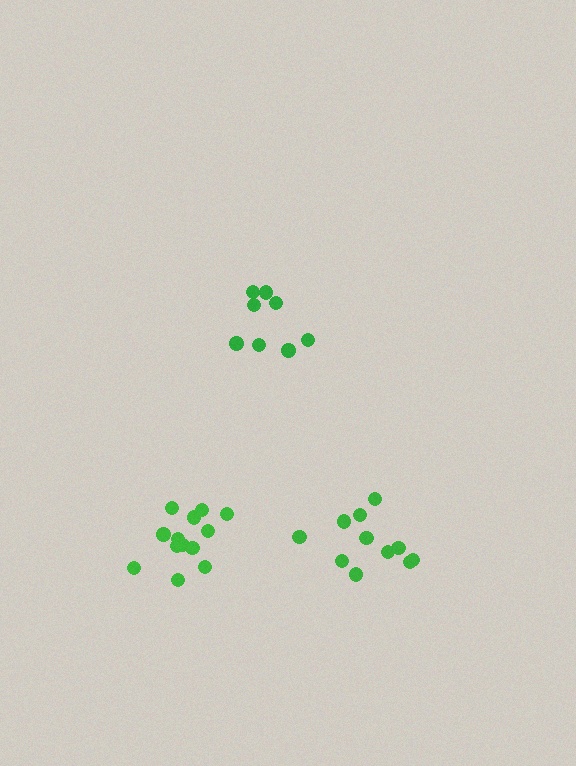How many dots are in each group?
Group 1: 8 dots, Group 2: 13 dots, Group 3: 11 dots (32 total).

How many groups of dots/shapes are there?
There are 3 groups.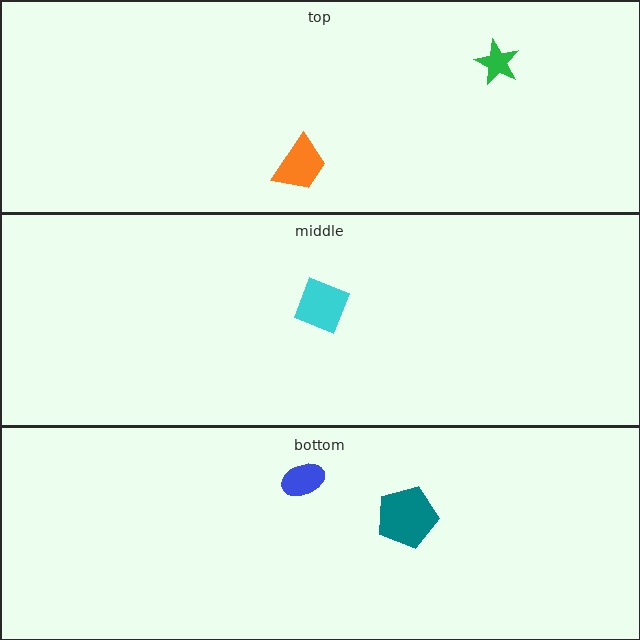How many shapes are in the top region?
2.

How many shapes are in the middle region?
1.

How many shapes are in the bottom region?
2.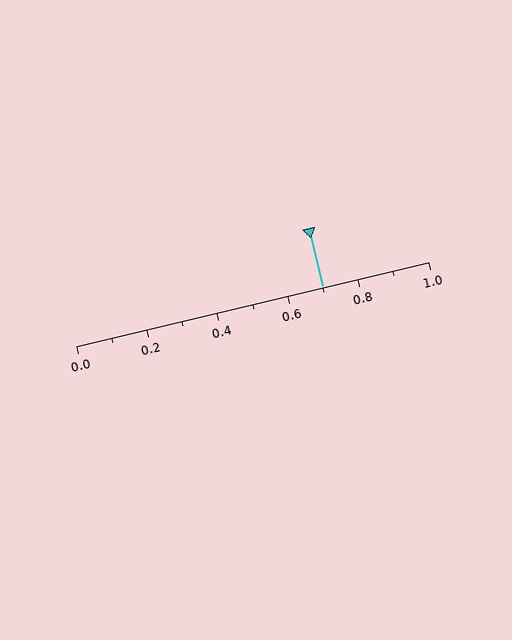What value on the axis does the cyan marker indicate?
The marker indicates approximately 0.7.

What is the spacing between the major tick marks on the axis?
The major ticks are spaced 0.2 apart.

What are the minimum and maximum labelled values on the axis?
The axis runs from 0.0 to 1.0.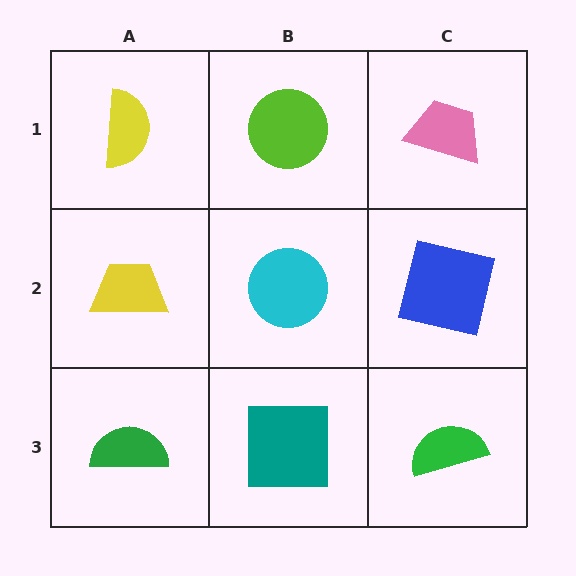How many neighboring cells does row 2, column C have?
3.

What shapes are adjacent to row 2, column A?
A yellow semicircle (row 1, column A), a green semicircle (row 3, column A), a cyan circle (row 2, column B).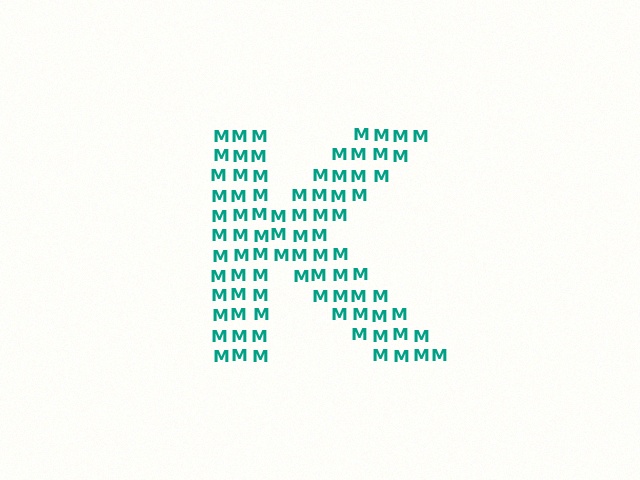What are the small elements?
The small elements are letter M's.